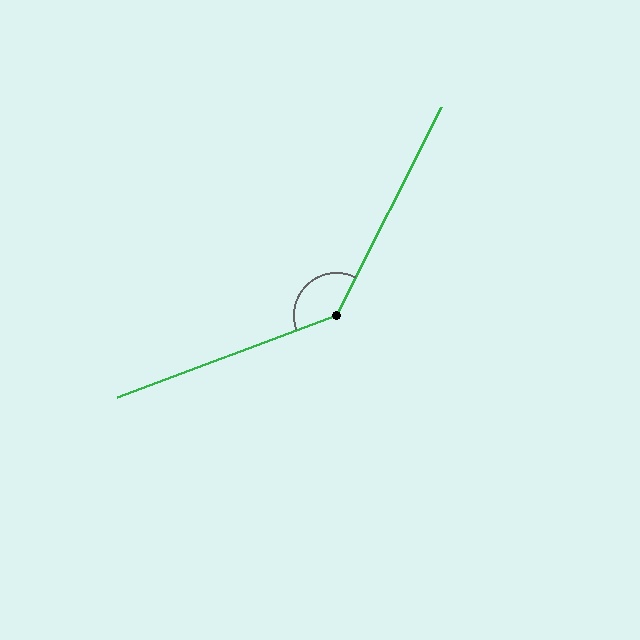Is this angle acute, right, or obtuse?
It is obtuse.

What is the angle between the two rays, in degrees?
Approximately 137 degrees.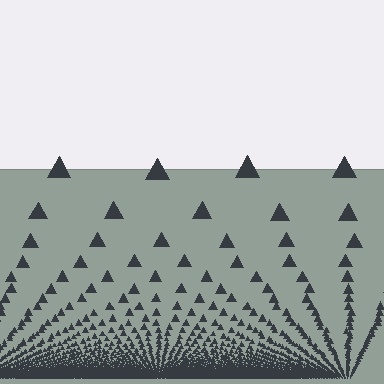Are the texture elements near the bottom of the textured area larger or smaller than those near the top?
Smaller. The gradient is inverted — elements near the bottom are smaller and denser.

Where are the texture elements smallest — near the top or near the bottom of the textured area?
Near the bottom.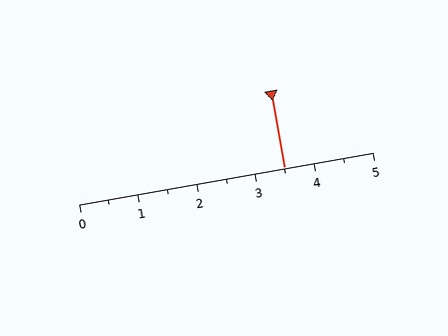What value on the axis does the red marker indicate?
The marker indicates approximately 3.5.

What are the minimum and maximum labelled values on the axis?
The axis runs from 0 to 5.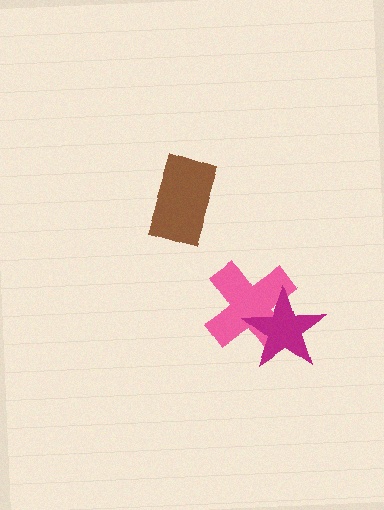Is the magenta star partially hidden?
No, no other shape covers it.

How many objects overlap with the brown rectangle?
0 objects overlap with the brown rectangle.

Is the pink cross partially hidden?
Yes, it is partially covered by another shape.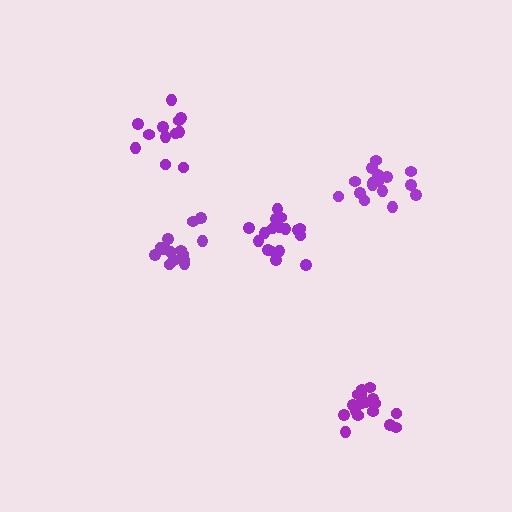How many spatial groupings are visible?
There are 5 spatial groupings.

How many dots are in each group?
Group 1: 16 dots, Group 2: 17 dots, Group 3: 17 dots, Group 4: 15 dots, Group 5: 12 dots (77 total).